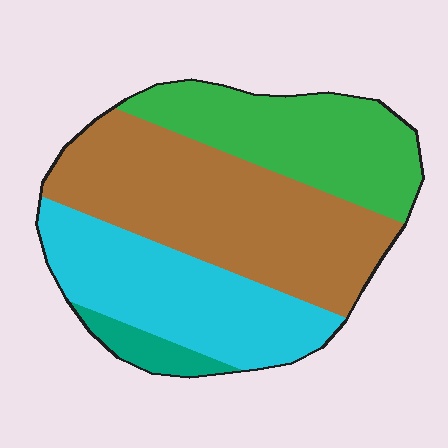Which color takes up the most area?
Brown, at roughly 40%.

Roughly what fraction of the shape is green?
Green takes up between a quarter and a half of the shape.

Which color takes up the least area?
Teal, at roughly 5%.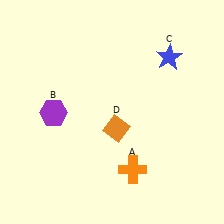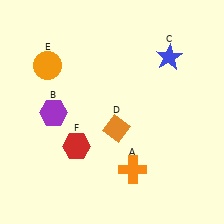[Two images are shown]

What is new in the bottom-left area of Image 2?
A red hexagon (F) was added in the bottom-left area of Image 2.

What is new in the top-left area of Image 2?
An orange circle (E) was added in the top-left area of Image 2.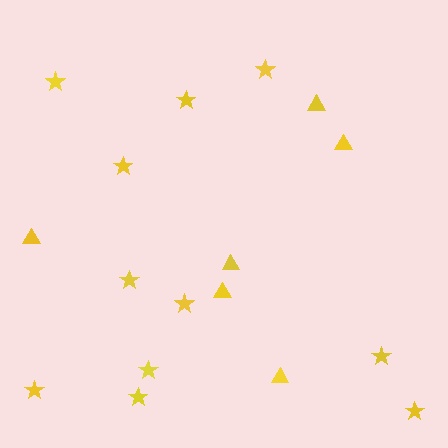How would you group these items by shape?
There are 2 groups: one group of triangles (6) and one group of stars (11).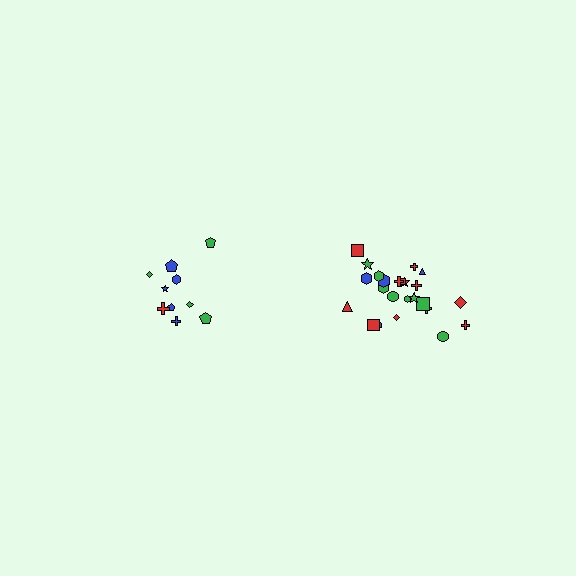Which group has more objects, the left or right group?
The right group.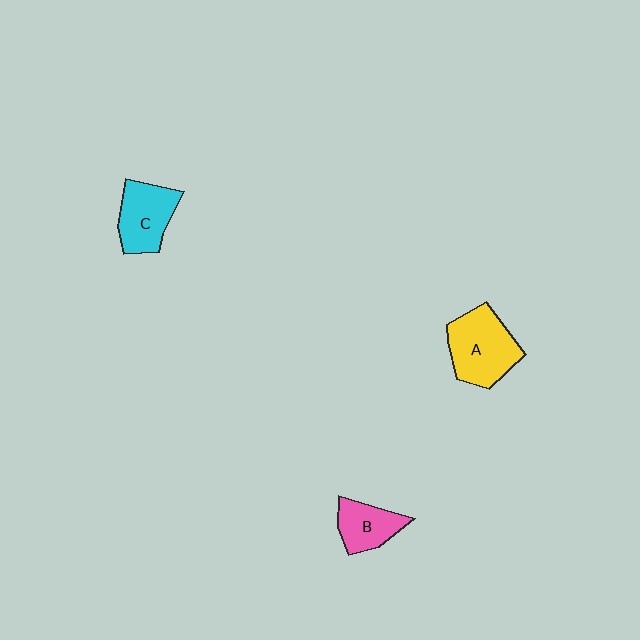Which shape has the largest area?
Shape A (yellow).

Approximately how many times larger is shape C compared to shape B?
Approximately 1.3 times.